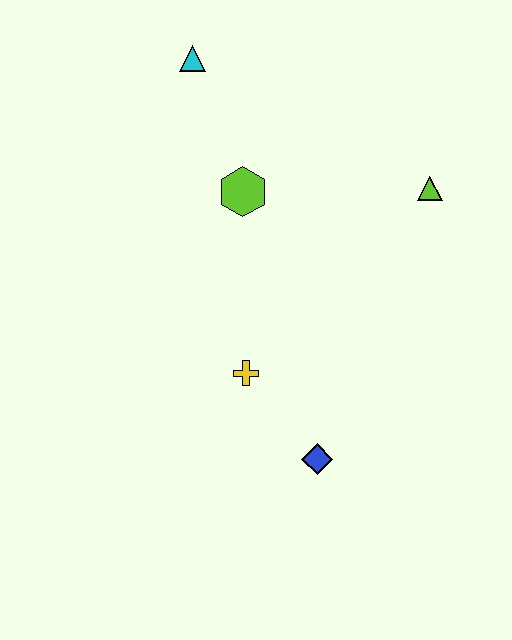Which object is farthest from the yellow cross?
The cyan triangle is farthest from the yellow cross.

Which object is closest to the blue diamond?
The yellow cross is closest to the blue diamond.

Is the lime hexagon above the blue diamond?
Yes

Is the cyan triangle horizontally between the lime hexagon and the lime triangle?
No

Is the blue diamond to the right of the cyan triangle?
Yes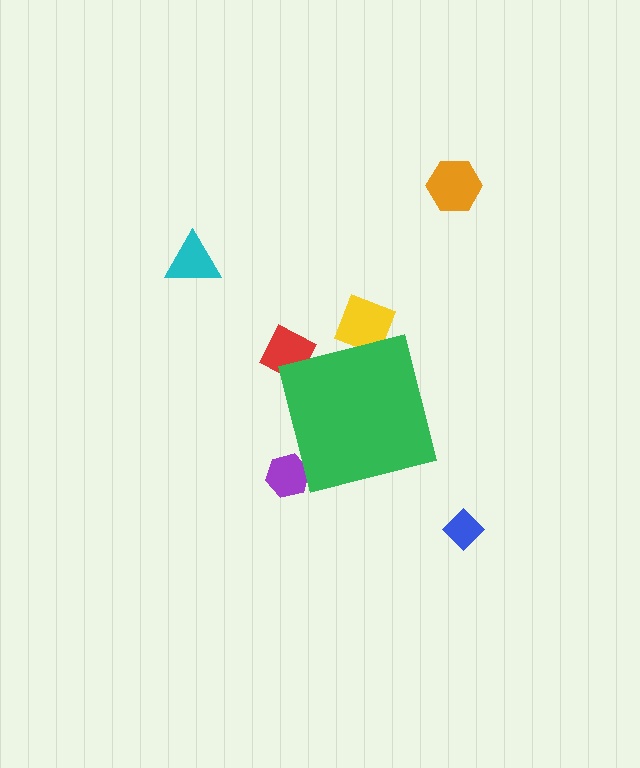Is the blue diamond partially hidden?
No, the blue diamond is fully visible.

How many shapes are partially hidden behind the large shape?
3 shapes are partially hidden.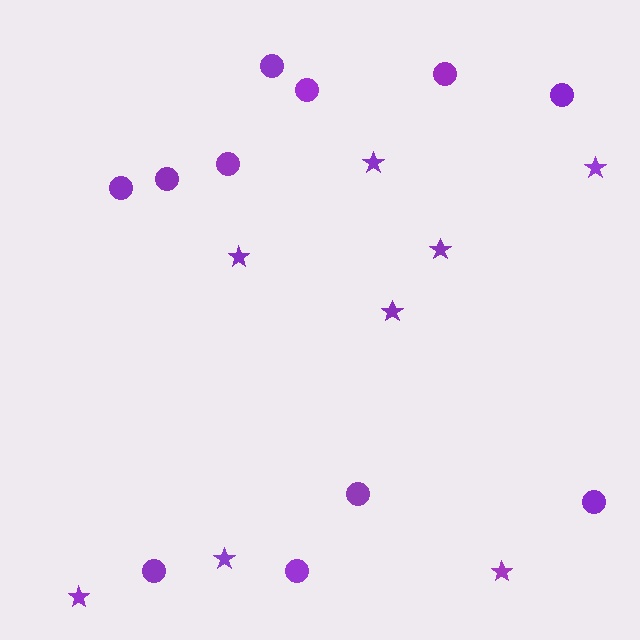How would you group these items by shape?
There are 2 groups: one group of stars (8) and one group of circles (11).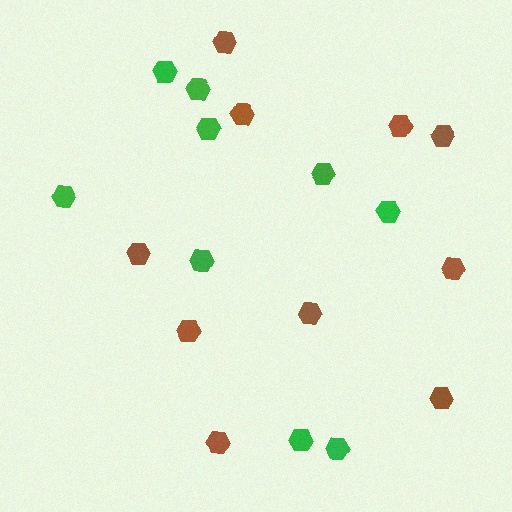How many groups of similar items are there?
There are 2 groups: one group of green hexagons (9) and one group of brown hexagons (10).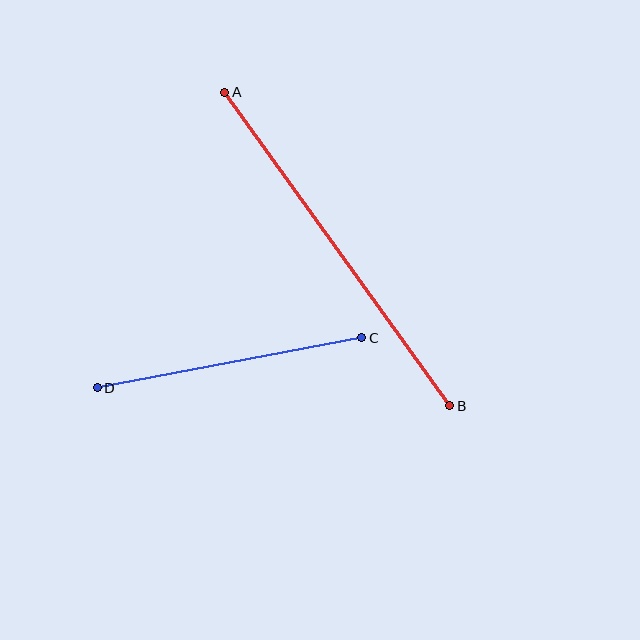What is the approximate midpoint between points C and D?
The midpoint is at approximately (229, 363) pixels.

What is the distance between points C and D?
The distance is approximately 269 pixels.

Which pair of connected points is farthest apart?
Points A and B are farthest apart.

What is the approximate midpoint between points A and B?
The midpoint is at approximately (337, 249) pixels.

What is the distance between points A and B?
The distance is approximately 386 pixels.